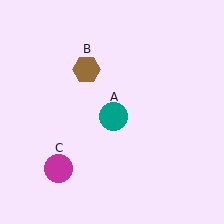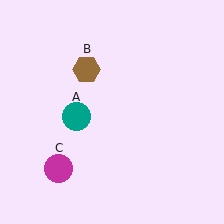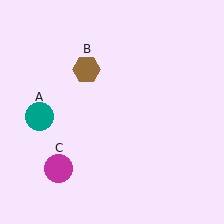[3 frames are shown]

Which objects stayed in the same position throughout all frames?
Brown hexagon (object B) and magenta circle (object C) remained stationary.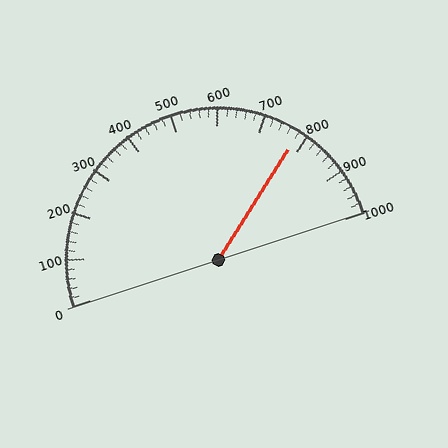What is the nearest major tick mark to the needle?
The nearest major tick mark is 800.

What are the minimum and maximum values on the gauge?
The gauge ranges from 0 to 1000.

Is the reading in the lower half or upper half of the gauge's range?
The reading is in the upper half of the range (0 to 1000).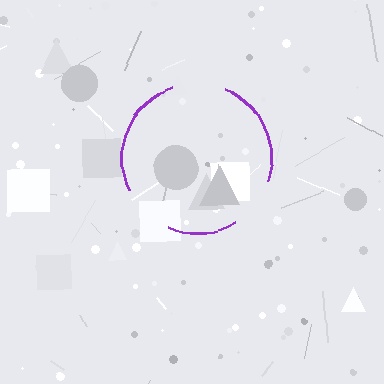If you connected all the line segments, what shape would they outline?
They would outline a circle.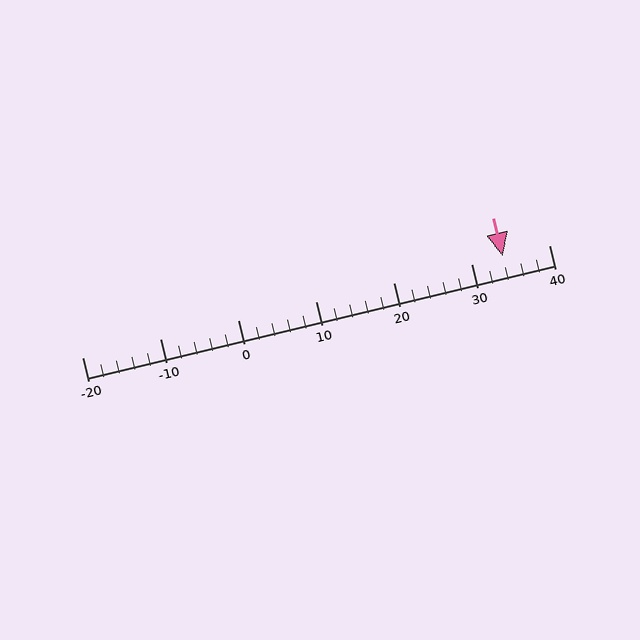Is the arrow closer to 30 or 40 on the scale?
The arrow is closer to 30.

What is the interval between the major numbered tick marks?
The major tick marks are spaced 10 units apart.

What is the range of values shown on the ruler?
The ruler shows values from -20 to 40.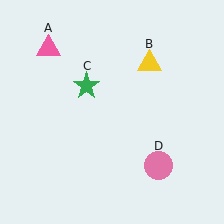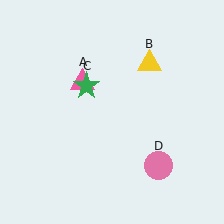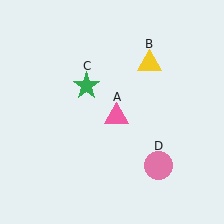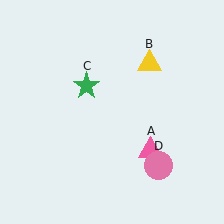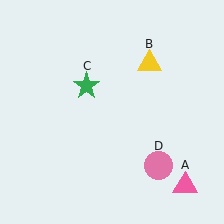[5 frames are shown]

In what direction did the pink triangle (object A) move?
The pink triangle (object A) moved down and to the right.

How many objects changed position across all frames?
1 object changed position: pink triangle (object A).